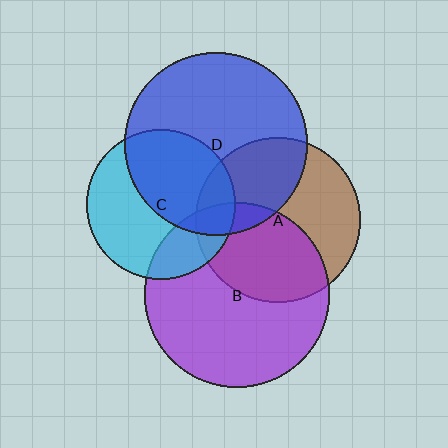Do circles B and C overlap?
Yes.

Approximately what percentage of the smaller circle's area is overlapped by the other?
Approximately 25%.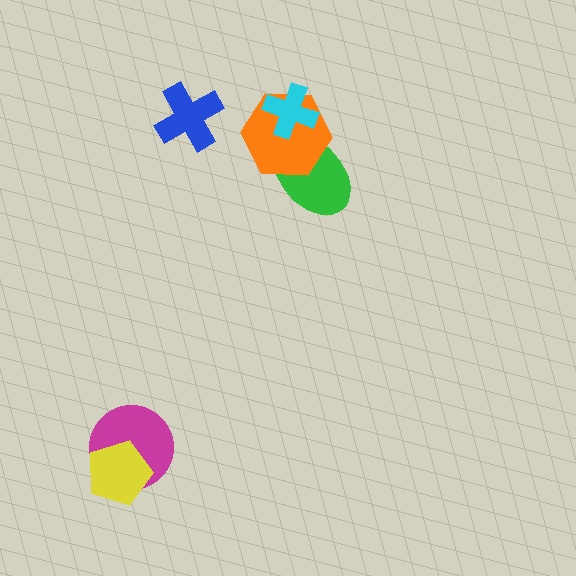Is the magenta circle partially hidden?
Yes, it is partially covered by another shape.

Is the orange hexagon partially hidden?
Yes, it is partially covered by another shape.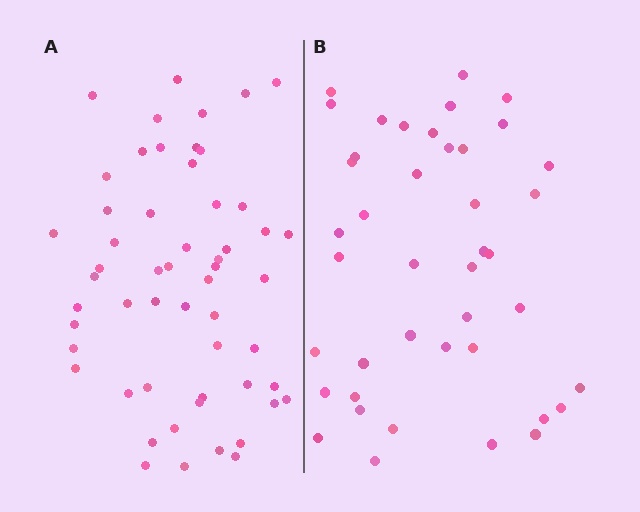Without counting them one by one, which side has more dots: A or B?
Region A (the left region) has more dots.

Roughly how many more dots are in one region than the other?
Region A has approximately 15 more dots than region B.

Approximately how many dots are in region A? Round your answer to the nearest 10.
About 60 dots. (The exact count is 55, which rounds to 60.)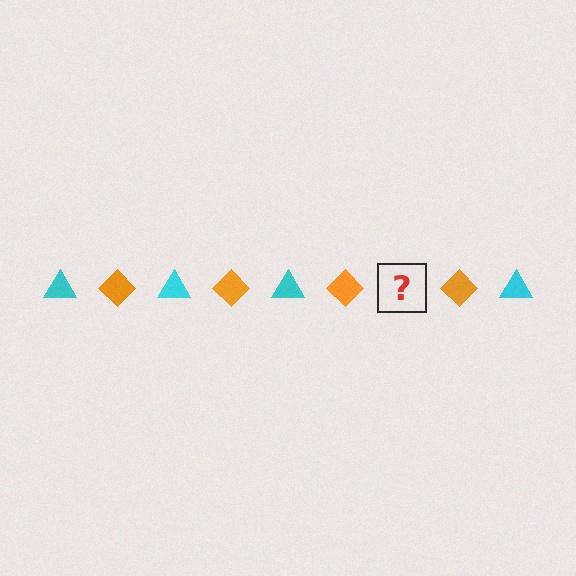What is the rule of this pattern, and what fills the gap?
The rule is that the pattern alternates between cyan triangle and orange diamond. The gap should be filled with a cyan triangle.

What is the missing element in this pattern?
The missing element is a cyan triangle.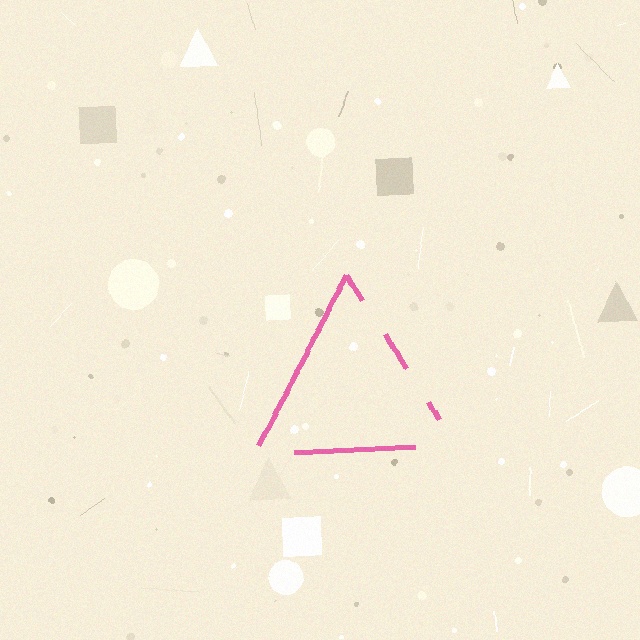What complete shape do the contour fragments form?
The contour fragments form a triangle.